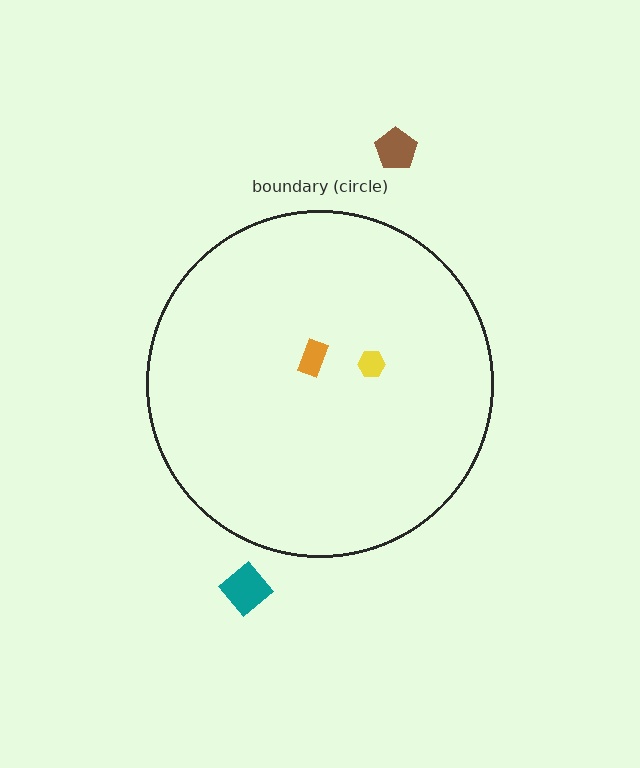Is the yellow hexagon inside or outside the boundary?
Inside.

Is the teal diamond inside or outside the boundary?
Outside.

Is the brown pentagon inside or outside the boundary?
Outside.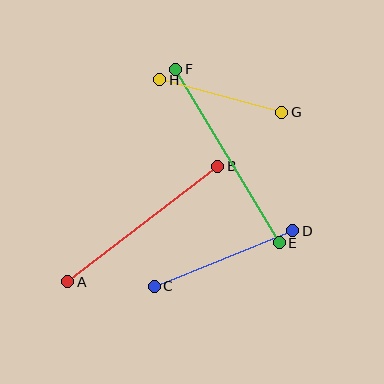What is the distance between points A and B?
The distance is approximately 189 pixels.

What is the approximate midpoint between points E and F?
The midpoint is at approximately (228, 156) pixels.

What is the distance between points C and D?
The distance is approximately 149 pixels.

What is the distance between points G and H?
The distance is approximately 126 pixels.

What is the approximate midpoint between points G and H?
The midpoint is at approximately (221, 96) pixels.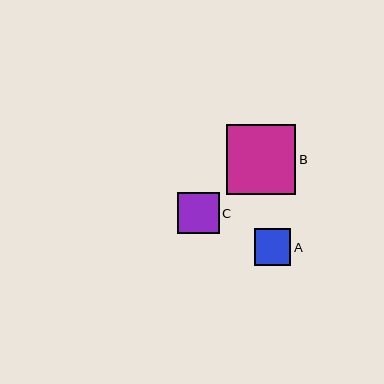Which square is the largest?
Square B is the largest with a size of approximately 70 pixels.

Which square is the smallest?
Square A is the smallest with a size of approximately 36 pixels.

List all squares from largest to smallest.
From largest to smallest: B, C, A.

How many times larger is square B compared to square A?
Square B is approximately 1.9 times the size of square A.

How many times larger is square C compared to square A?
Square C is approximately 1.1 times the size of square A.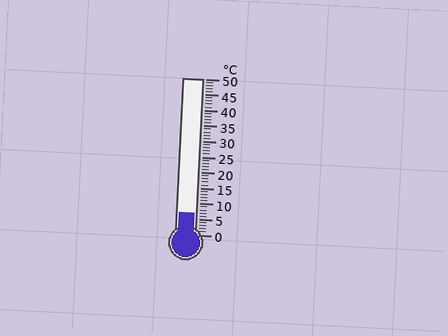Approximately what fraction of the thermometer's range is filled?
The thermometer is filled to approximately 15% of its range.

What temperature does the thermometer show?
The thermometer shows approximately 7°C.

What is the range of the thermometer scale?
The thermometer scale ranges from 0°C to 50°C.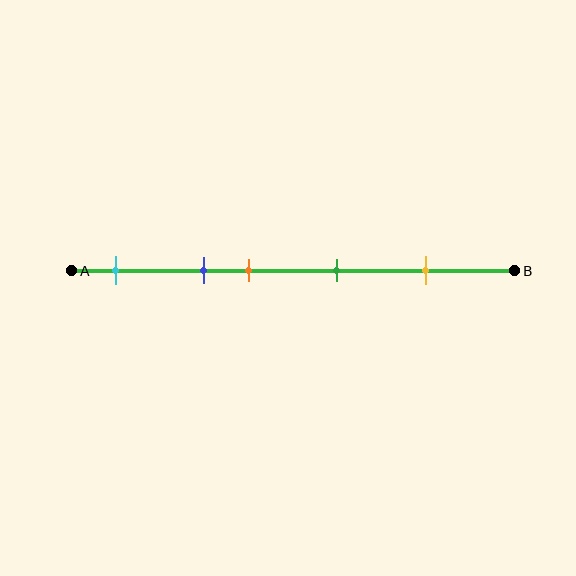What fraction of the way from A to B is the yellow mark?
The yellow mark is approximately 80% (0.8) of the way from A to B.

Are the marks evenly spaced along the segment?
No, the marks are not evenly spaced.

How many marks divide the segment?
There are 5 marks dividing the segment.